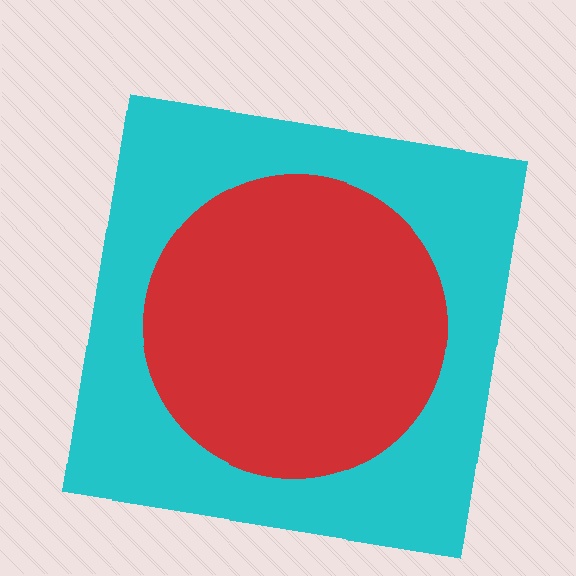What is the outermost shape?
The cyan square.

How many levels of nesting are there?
2.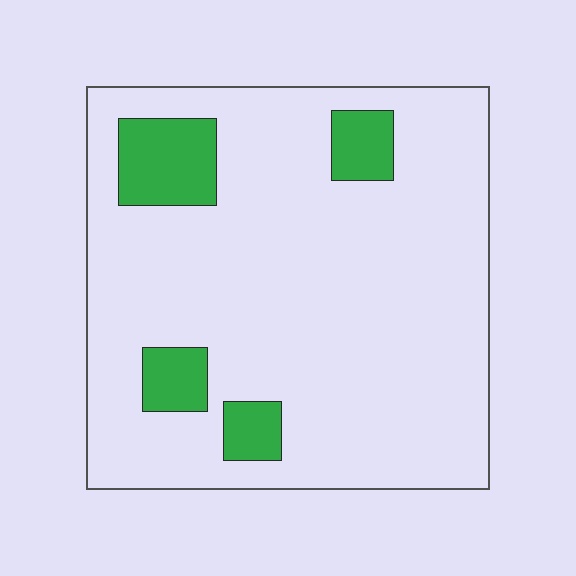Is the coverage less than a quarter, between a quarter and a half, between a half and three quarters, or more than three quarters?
Less than a quarter.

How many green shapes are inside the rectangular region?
4.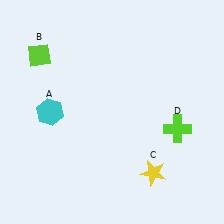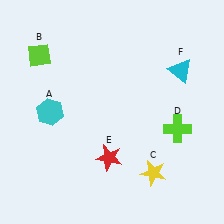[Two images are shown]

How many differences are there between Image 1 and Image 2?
There are 2 differences between the two images.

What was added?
A red star (E), a cyan triangle (F) were added in Image 2.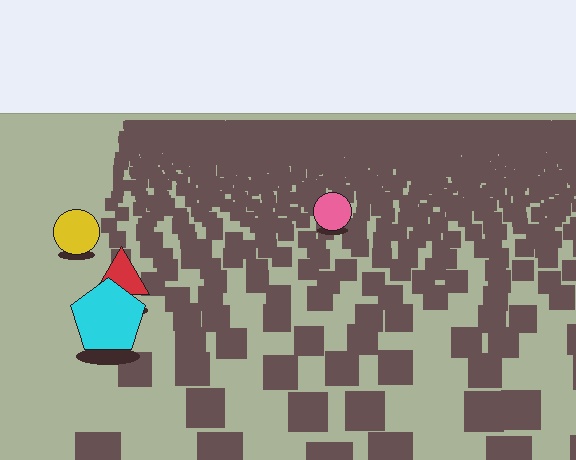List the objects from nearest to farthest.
From nearest to farthest: the cyan pentagon, the red triangle, the yellow circle, the pink circle.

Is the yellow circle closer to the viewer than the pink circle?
Yes. The yellow circle is closer — you can tell from the texture gradient: the ground texture is coarser near it.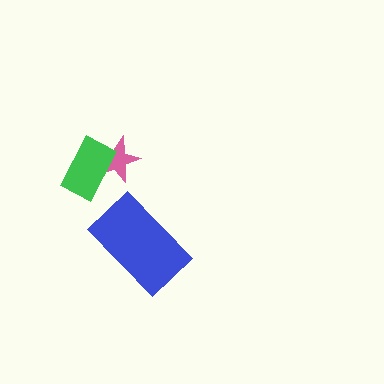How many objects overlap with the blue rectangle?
0 objects overlap with the blue rectangle.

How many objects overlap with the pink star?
1 object overlaps with the pink star.